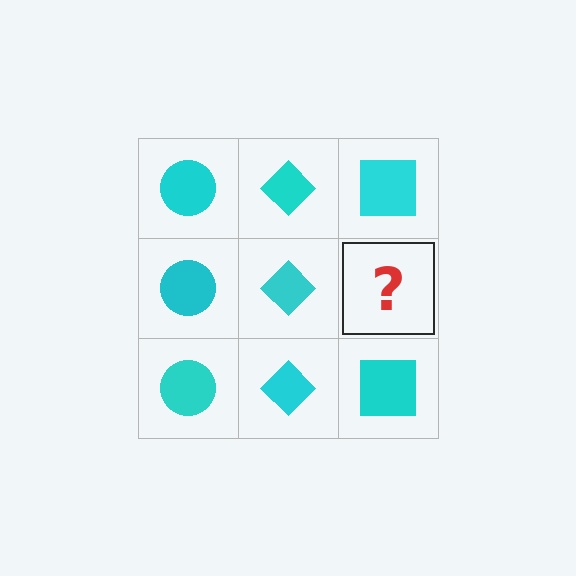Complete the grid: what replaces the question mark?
The question mark should be replaced with a cyan square.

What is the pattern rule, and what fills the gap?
The rule is that each column has a consistent shape. The gap should be filled with a cyan square.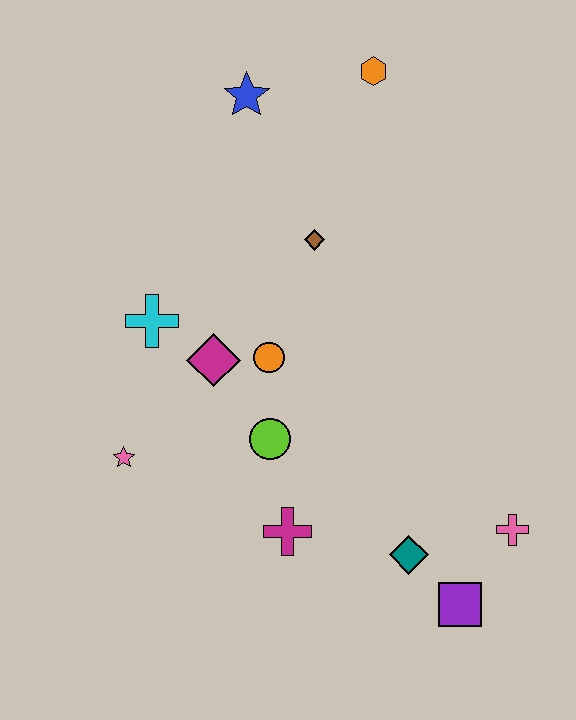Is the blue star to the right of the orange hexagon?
No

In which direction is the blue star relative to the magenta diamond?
The blue star is above the magenta diamond.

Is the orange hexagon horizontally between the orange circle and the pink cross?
Yes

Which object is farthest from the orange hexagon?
The purple square is farthest from the orange hexagon.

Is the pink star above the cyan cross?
No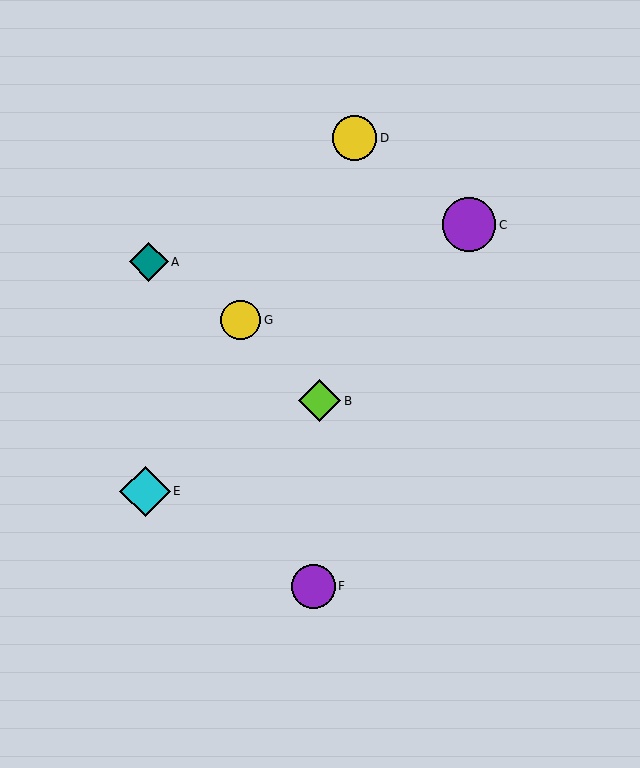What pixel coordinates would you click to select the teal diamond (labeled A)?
Click at (149, 262) to select the teal diamond A.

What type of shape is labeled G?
Shape G is a yellow circle.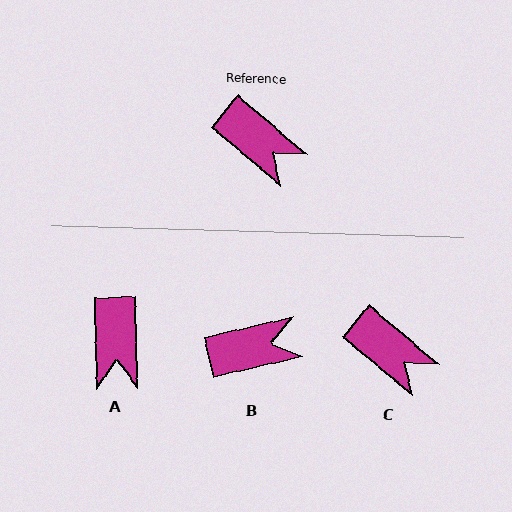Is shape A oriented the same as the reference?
No, it is off by about 48 degrees.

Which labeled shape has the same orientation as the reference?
C.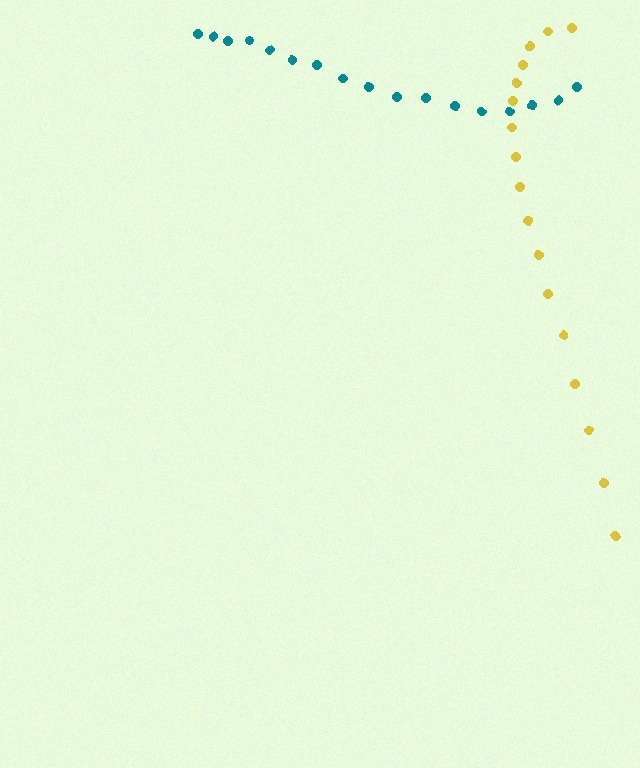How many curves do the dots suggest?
There are 2 distinct paths.